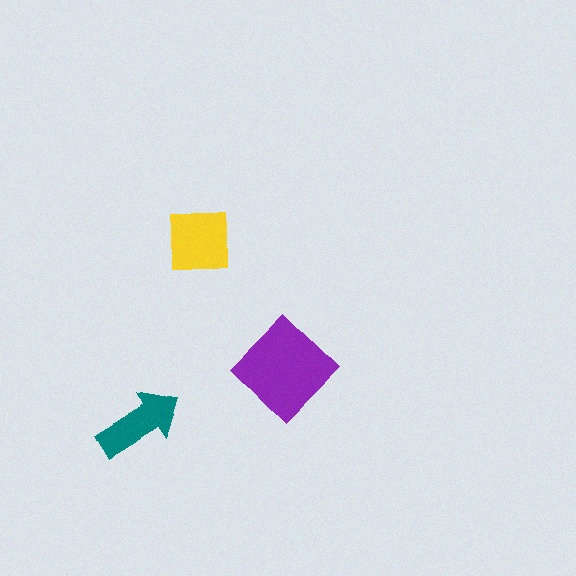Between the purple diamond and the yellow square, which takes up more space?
The purple diamond.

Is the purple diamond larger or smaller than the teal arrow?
Larger.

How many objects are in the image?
There are 3 objects in the image.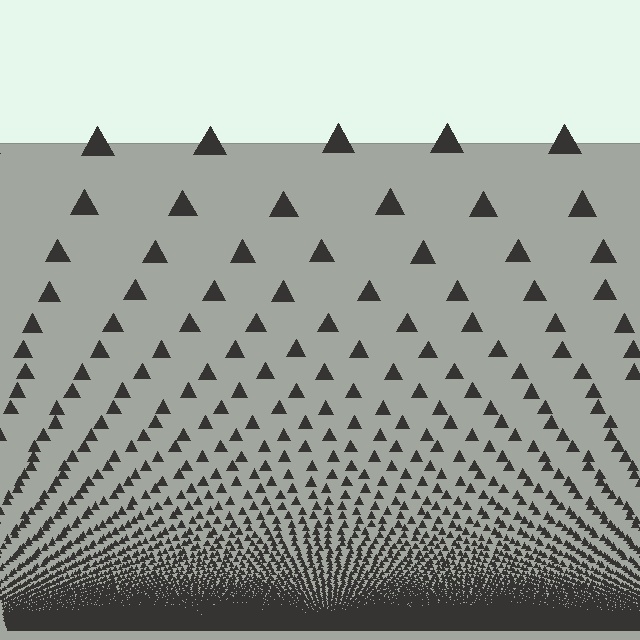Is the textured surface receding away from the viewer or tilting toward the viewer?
The surface appears to tilt toward the viewer. Texture elements get larger and sparser toward the top.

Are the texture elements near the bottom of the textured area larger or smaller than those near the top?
Smaller. The gradient is inverted — elements near the bottom are smaller and denser.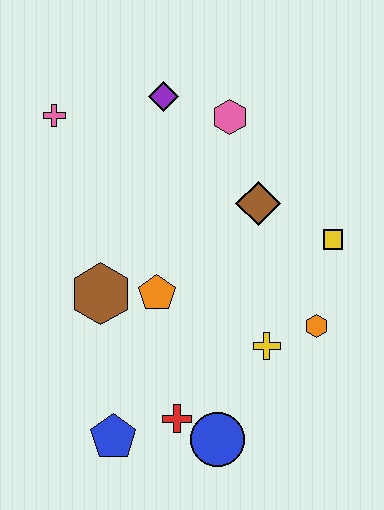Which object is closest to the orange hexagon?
The yellow cross is closest to the orange hexagon.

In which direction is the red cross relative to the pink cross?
The red cross is below the pink cross.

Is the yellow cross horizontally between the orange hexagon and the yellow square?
No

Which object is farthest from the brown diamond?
The blue pentagon is farthest from the brown diamond.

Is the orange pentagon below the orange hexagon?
No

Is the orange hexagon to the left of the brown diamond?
No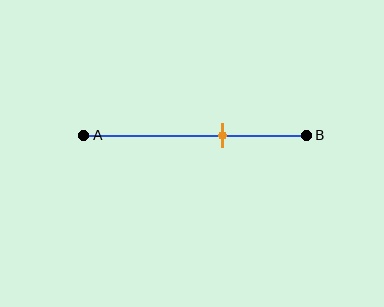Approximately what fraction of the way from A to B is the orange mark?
The orange mark is approximately 60% of the way from A to B.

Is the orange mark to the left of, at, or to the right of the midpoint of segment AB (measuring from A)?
The orange mark is to the right of the midpoint of segment AB.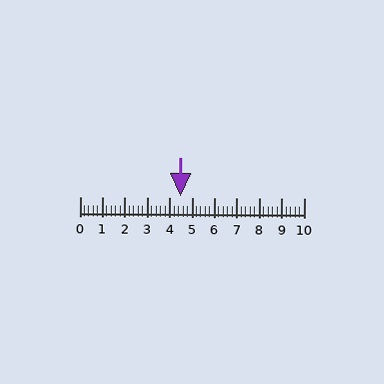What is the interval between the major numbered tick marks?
The major tick marks are spaced 1 units apart.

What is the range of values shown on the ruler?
The ruler shows values from 0 to 10.